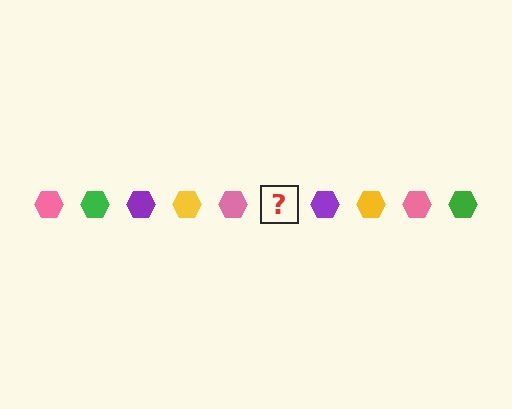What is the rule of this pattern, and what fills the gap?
The rule is that the pattern cycles through pink, green, purple, yellow hexagons. The gap should be filled with a green hexagon.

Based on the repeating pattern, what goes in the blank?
The blank should be a green hexagon.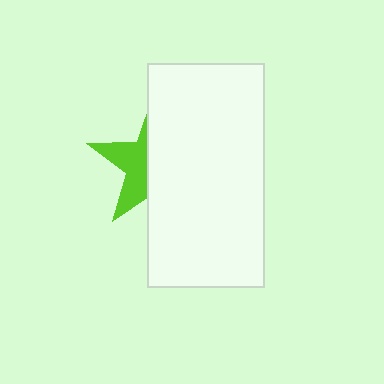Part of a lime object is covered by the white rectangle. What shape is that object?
It is a star.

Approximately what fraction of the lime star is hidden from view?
Roughly 60% of the lime star is hidden behind the white rectangle.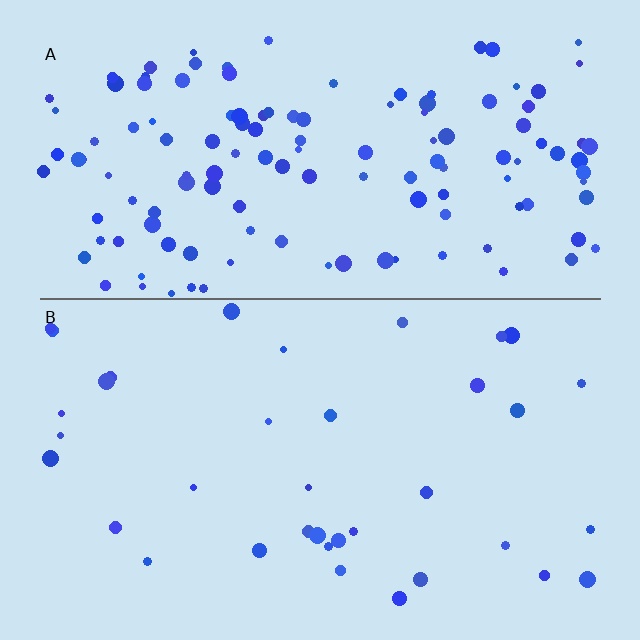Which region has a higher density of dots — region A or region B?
A (the top).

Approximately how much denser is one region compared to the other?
Approximately 3.6× — region A over region B.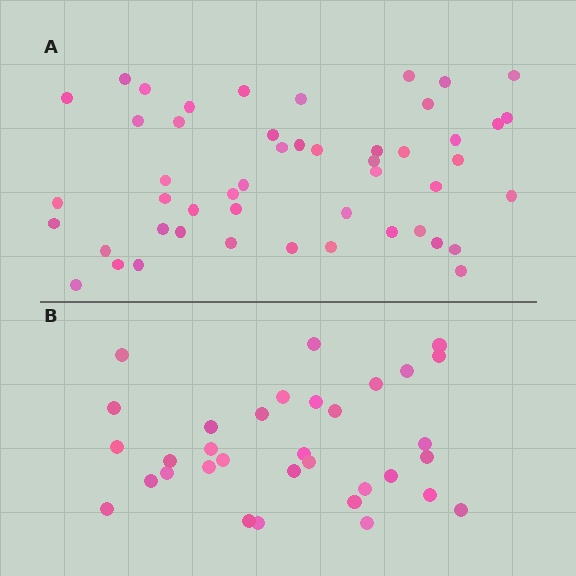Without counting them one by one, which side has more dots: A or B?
Region A (the top region) has more dots.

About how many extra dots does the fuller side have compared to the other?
Region A has approximately 15 more dots than region B.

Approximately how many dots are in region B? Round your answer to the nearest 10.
About 30 dots. (The exact count is 33, which rounds to 30.)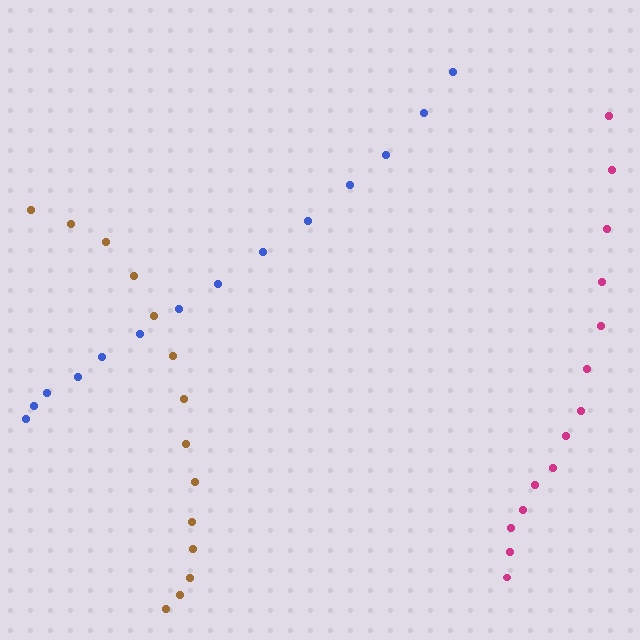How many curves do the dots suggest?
There are 3 distinct paths.